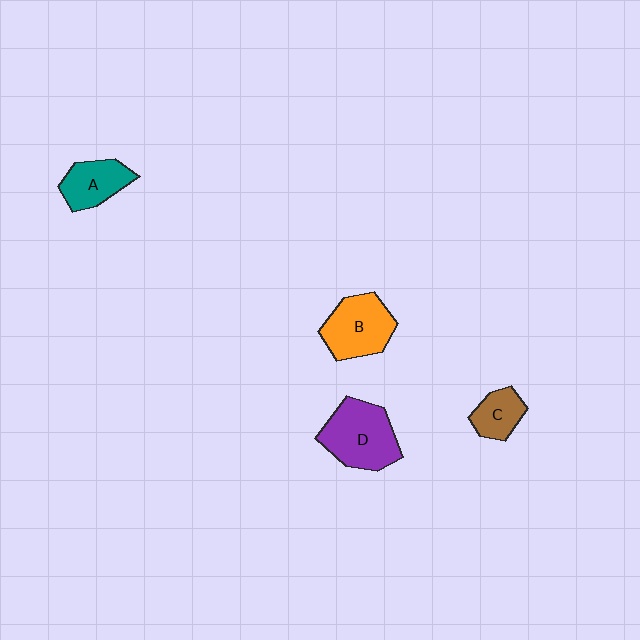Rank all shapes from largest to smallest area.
From largest to smallest: D (purple), B (orange), A (teal), C (brown).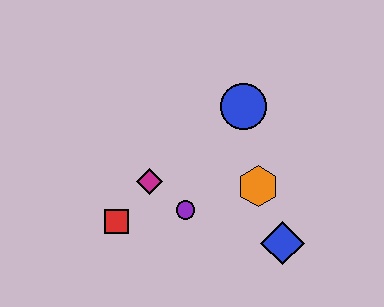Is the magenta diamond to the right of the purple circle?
No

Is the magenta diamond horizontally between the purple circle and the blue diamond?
No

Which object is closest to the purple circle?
The magenta diamond is closest to the purple circle.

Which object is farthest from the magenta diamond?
The blue diamond is farthest from the magenta diamond.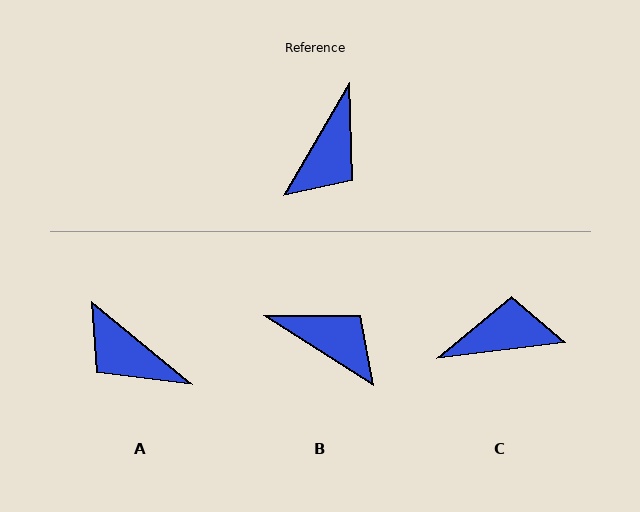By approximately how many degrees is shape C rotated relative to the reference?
Approximately 128 degrees counter-clockwise.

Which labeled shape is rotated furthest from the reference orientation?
C, about 128 degrees away.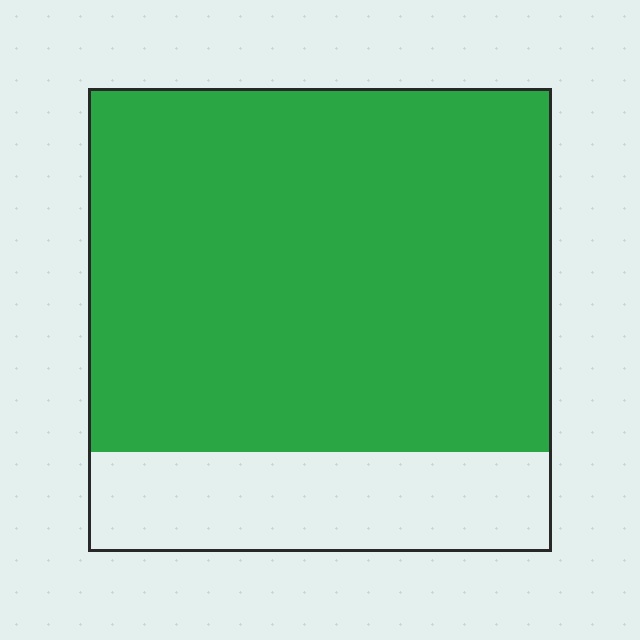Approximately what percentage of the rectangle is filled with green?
Approximately 80%.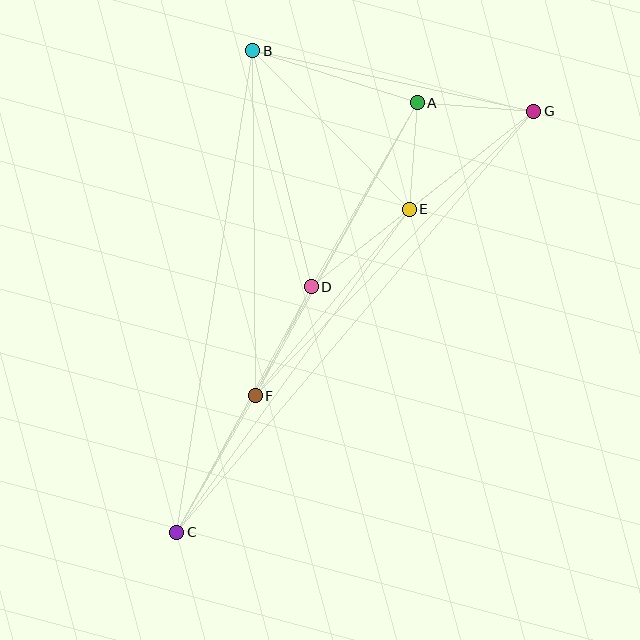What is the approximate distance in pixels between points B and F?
The distance between B and F is approximately 345 pixels.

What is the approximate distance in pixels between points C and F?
The distance between C and F is approximately 158 pixels.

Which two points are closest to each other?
Points A and E are closest to each other.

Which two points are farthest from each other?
Points C and G are farthest from each other.